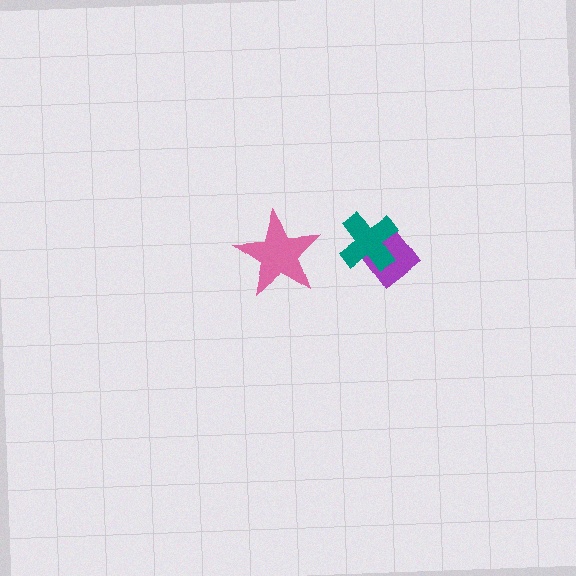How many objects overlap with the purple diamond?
1 object overlaps with the purple diamond.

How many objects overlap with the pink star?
0 objects overlap with the pink star.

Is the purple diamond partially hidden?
Yes, it is partially covered by another shape.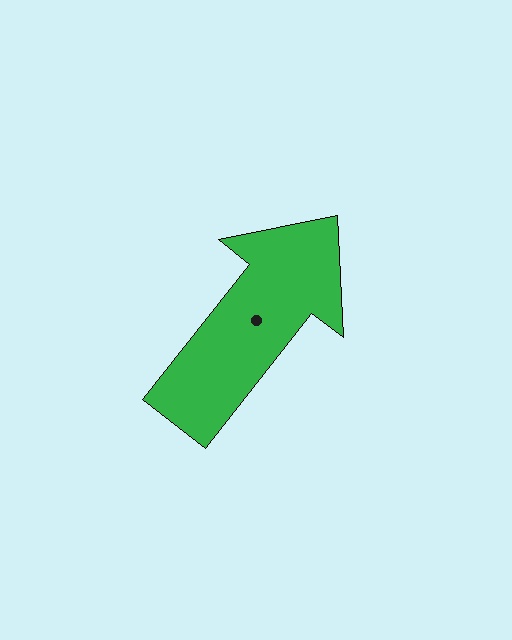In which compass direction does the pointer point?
Northeast.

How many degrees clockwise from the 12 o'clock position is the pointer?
Approximately 38 degrees.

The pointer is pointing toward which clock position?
Roughly 1 o'clock.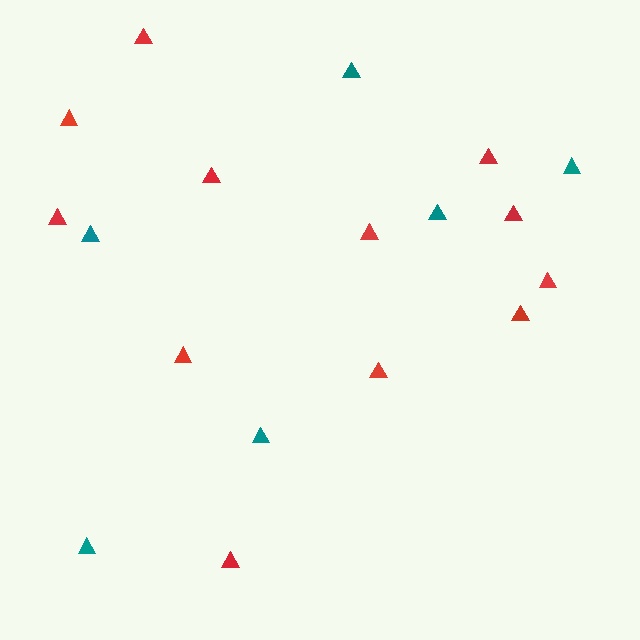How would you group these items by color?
There are 2 groups: one group of red triangles (12) and one group of teal triangles (6).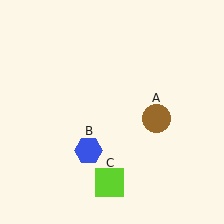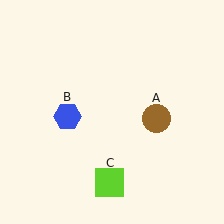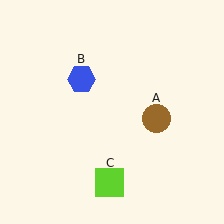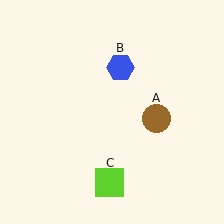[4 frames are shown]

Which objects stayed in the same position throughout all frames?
Brown circle (object A) and lime square (object C) remained stationary.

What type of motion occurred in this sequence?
The blue hexagon (object B) rotated clockwise around the center of the scene.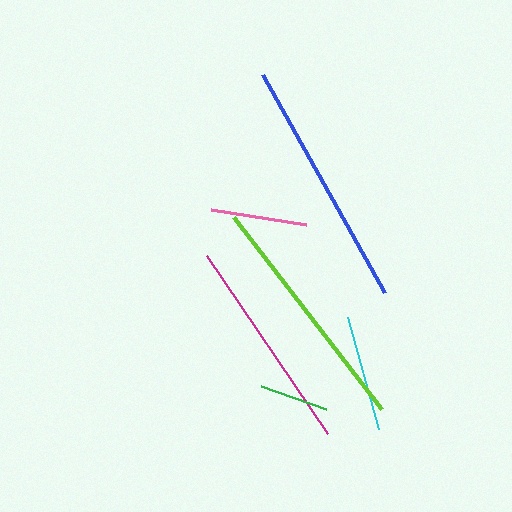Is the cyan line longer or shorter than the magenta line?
The magenta line is longer than the cyan line.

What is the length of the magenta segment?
The magenta segment is approximately 216 pixels long.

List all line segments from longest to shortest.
From longest to shortest: blue, lime, magenta, cyan, pink, green.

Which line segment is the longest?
The blue line is the longest at approximately 249 pixels.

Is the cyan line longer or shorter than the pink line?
The cyan line is longer than the pink line.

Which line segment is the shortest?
The green line is the shortest at approximately 69 pixels.